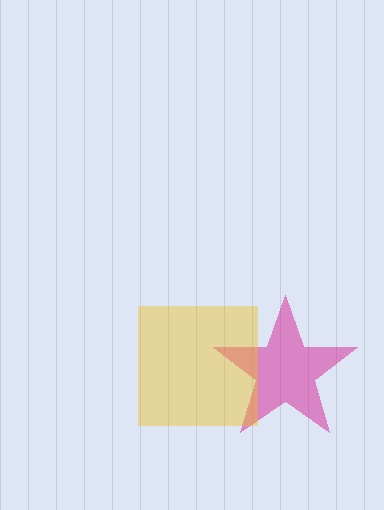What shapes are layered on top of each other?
The layered shapes are: a magenta star, a yellow square.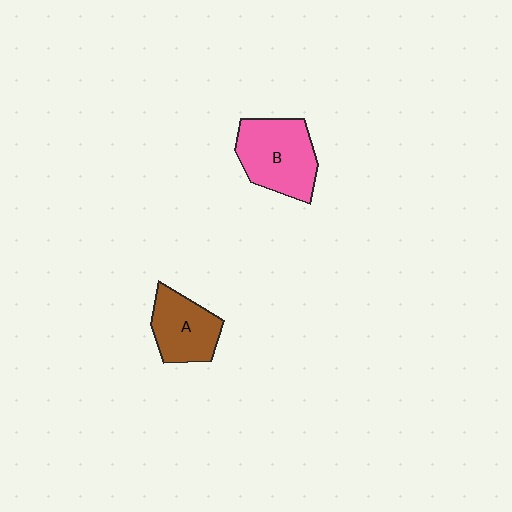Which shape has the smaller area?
Shape A (brown).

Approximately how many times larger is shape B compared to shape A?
Approximately 1.3 times.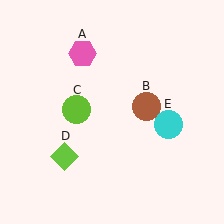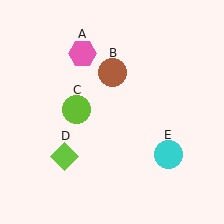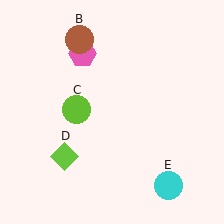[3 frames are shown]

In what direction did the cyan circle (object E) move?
The cyan circle (object E) moved down.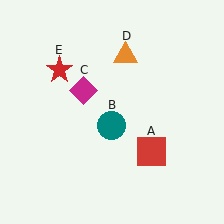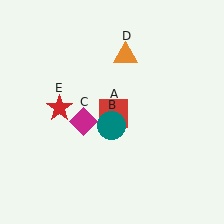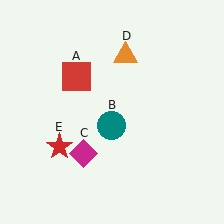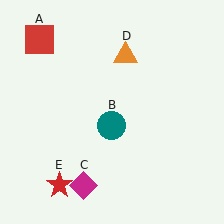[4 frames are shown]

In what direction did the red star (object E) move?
The red star (object E) moved down.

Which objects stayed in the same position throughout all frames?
Teal circle (object B) and orange triangle (object D) remained stationary.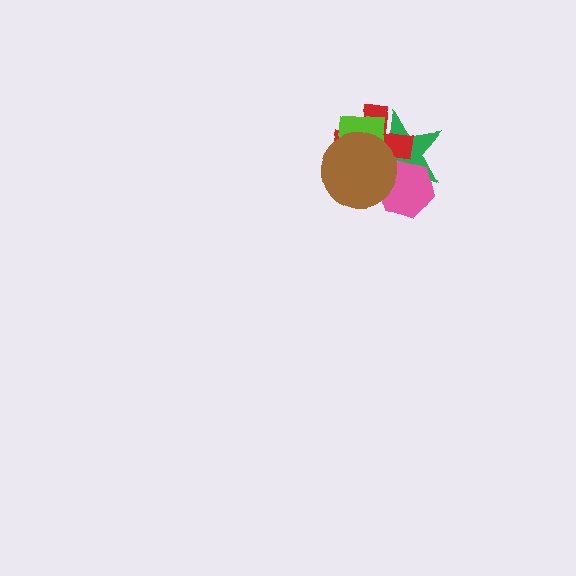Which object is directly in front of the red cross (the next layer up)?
The lime square is directly in front of the red cross.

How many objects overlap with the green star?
4 objects overlap with the green star.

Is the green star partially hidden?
Yes, it is partially covered by another shape.